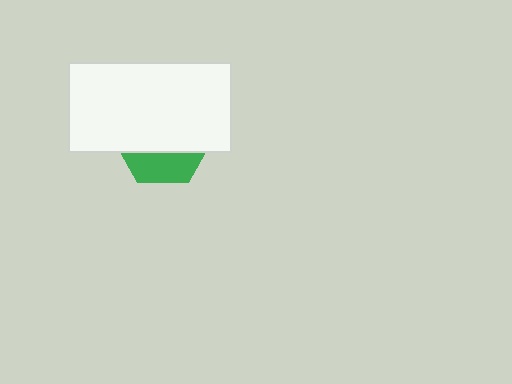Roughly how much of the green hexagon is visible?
A small part of it is visible (roughly 30%).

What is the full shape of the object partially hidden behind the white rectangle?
The partially hidden object is a green hexagon.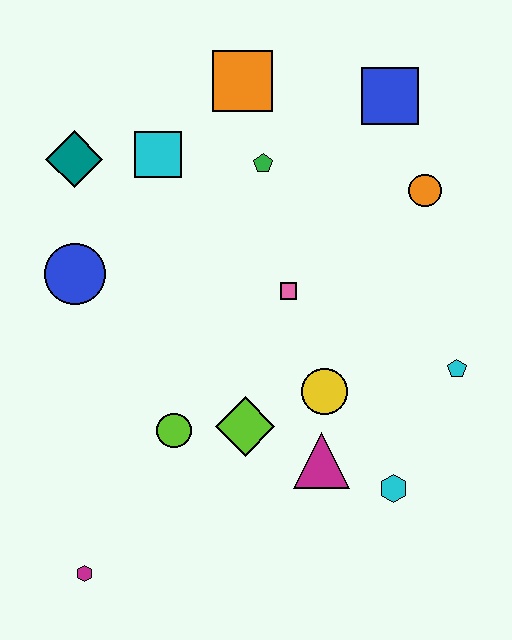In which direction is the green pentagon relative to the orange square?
The green pentagon is below the orange square.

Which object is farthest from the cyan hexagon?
The teal diamond is farthest from the cyan hexagon.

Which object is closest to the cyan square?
The teal diamond is closest to the cyan square.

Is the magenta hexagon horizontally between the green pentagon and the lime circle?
No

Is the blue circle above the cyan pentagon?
Yes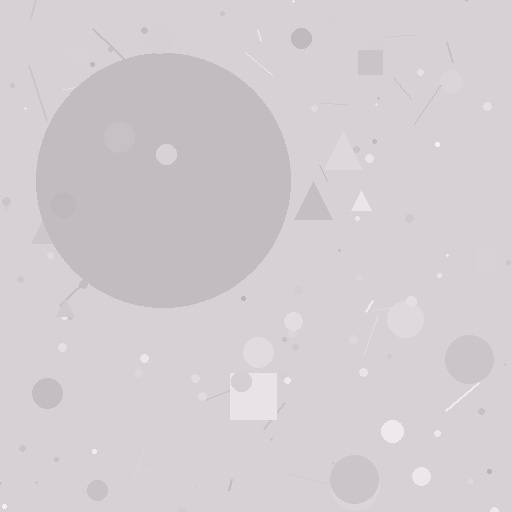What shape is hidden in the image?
A circle is hidden in the image.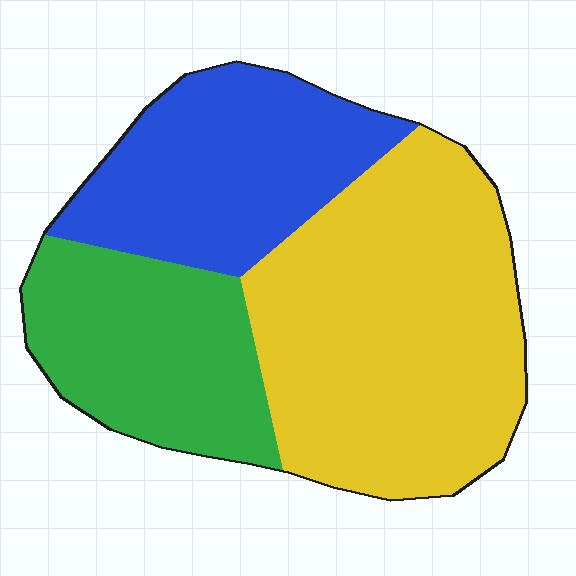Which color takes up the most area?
Yellow, at roughly 50%.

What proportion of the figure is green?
Green takes up about one quarter (1/4) of the figure.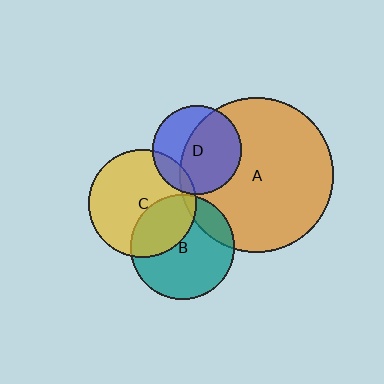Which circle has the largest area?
Circle A (orange).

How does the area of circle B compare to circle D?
Approximately 1.4 times.